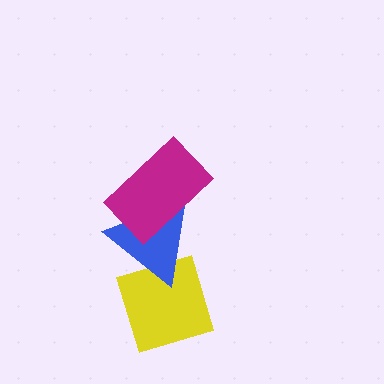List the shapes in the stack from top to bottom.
From top to bottom: the magenta rectangle, the blue triangle, the yellow diamond.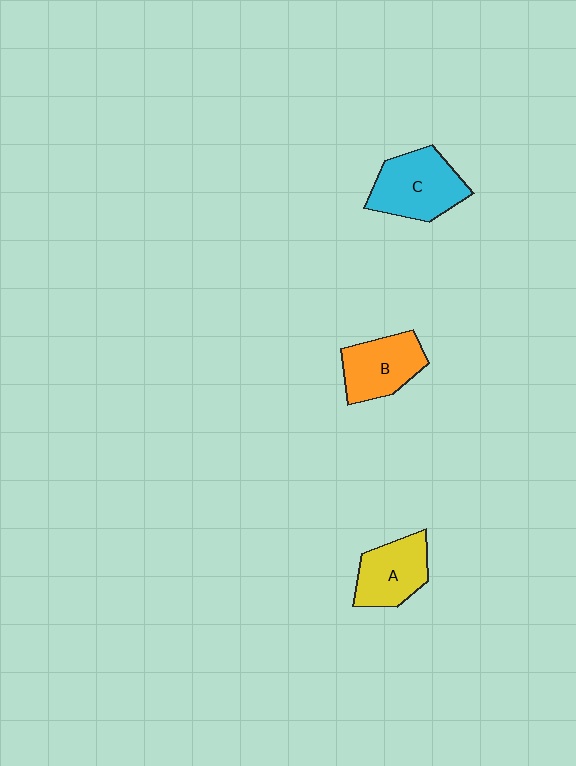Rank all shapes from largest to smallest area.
From largest to smallest: C (cyan), B (orange), A (yellow).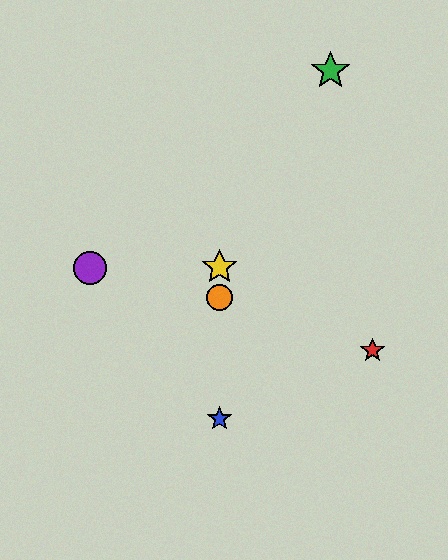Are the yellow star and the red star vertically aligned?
No, the yellow star is at x≈219 and the red star is at x≈372.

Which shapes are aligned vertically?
The blue star, the yellow star, the orange circle are aligned vertically.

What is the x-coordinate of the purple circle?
The purple circle is at x≈90.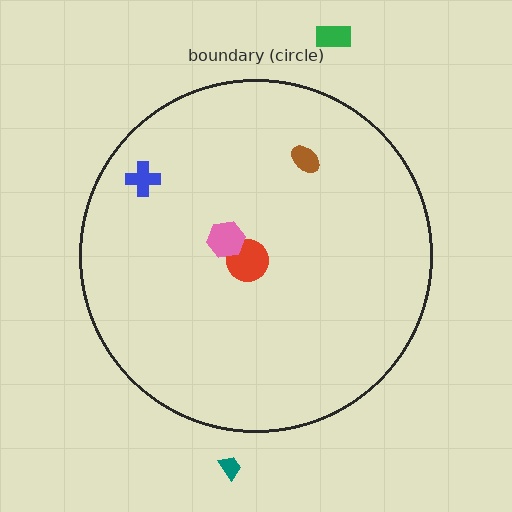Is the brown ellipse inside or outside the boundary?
Inside.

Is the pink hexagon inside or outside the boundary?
Inside.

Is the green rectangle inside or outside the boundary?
Outside.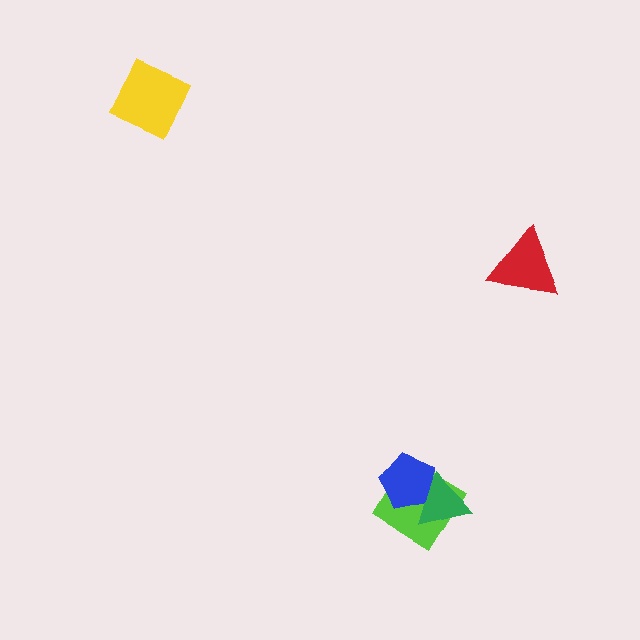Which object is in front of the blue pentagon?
The green triangle is in front of the blue pentagon.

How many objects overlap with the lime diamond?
2 objects overlap with the lime diamond.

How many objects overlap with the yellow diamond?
0 objects overlap with the yellow diamond.